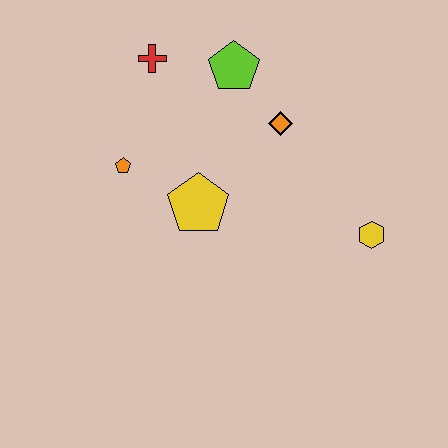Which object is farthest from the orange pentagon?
The yellow hexagon is farthest from the orange pentagon.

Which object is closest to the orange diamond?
The lime pentagon is closest to the orange diamond.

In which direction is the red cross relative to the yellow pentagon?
The red cross is above the yellow pentagon.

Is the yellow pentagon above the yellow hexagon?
Yes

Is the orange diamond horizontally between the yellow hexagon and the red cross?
Yes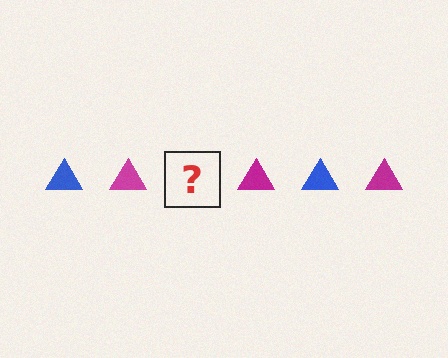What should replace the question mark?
The question mark should be replaced with a blue triangle.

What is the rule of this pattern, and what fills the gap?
The rule is that the pattern cycles through blue, magenta triangles. The gap should be filled with a blue triangle.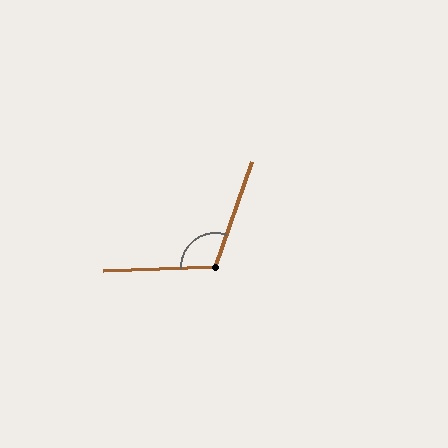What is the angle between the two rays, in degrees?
Approximately 111 degrees.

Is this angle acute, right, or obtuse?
It is obtuse.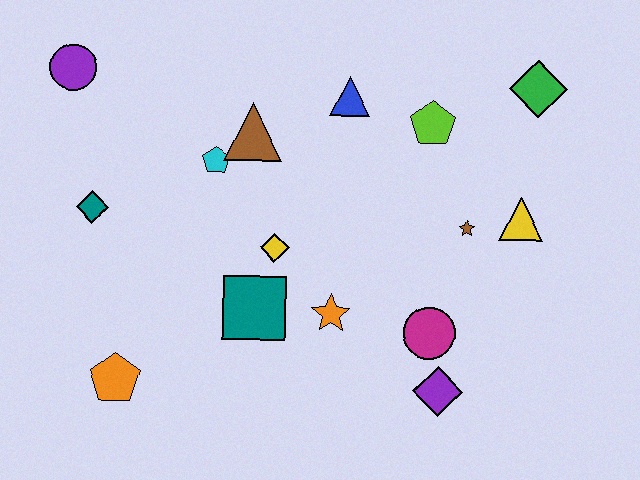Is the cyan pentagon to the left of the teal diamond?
No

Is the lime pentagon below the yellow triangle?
No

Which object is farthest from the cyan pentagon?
The green diamond is farthest from the cyan pentagon.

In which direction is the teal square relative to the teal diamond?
The teal square is to the right of the teal diamond.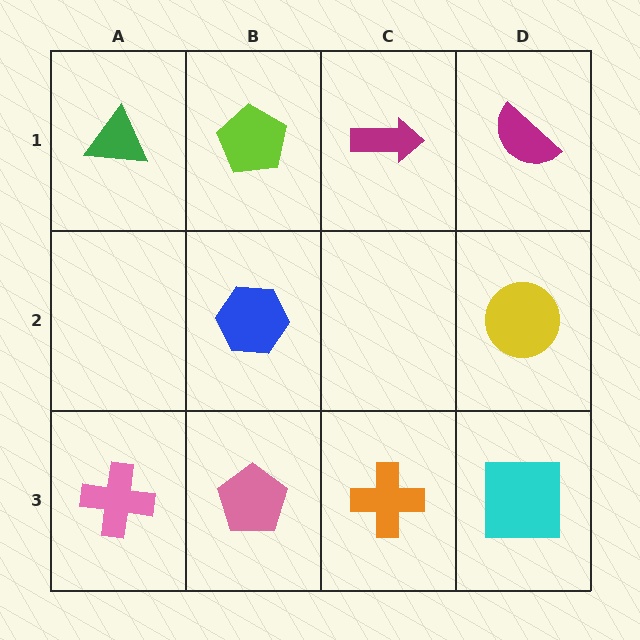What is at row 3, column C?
An orange cross.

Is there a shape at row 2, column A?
No, that cell is empty.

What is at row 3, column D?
A cyan square.